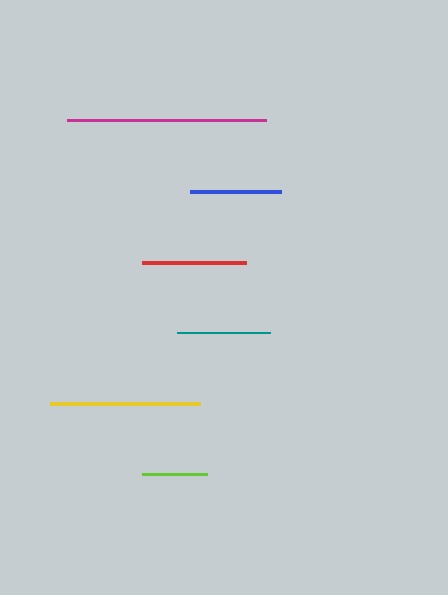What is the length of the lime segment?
The lime segment is approximately 65 pixels long.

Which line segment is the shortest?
The lime line is the shortest at approximately 65 pixels.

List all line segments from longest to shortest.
From longest to shortest: magenta, yellow, red, teal, blue, lime.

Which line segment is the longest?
The magenta line is the longest at approximately 199 pixels.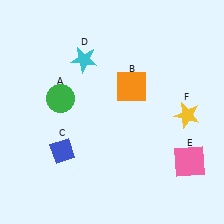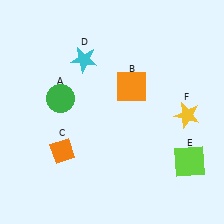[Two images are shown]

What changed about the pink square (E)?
In Image 1, E is pink. In Image 2, it changed to lime.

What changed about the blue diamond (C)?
In Image 1, C is blue. In Image 2, it changed to orange.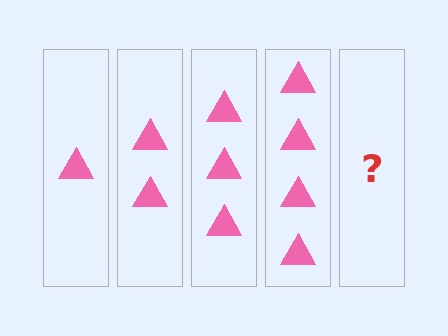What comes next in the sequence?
The next element should be 5 triangles.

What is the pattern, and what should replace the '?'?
The pattern is that each step adds one more triangle. The '?' should be 5 triangles.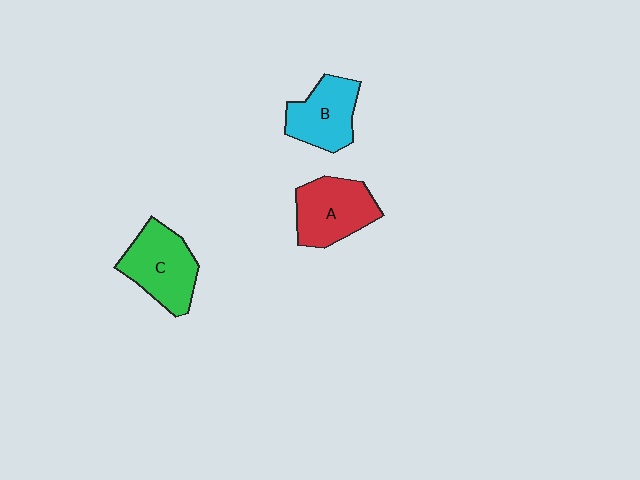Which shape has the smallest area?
Shape B (cyan).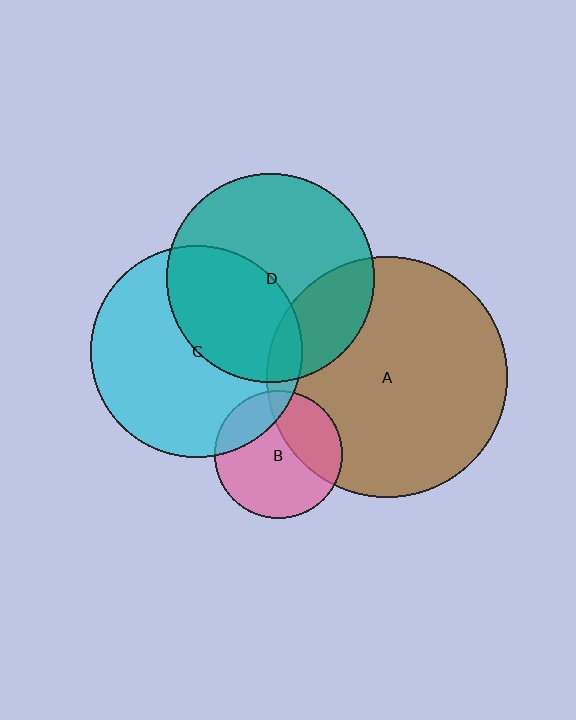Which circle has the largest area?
Circle A (brown).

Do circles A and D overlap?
Yes.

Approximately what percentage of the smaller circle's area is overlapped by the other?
Approximately 25%.